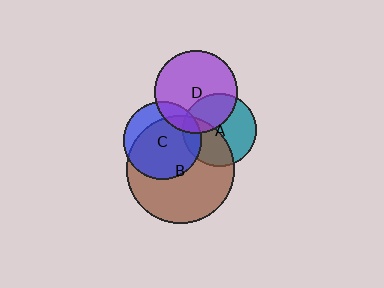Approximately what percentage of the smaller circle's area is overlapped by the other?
Approximately 40%.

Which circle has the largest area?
Circle B (brown).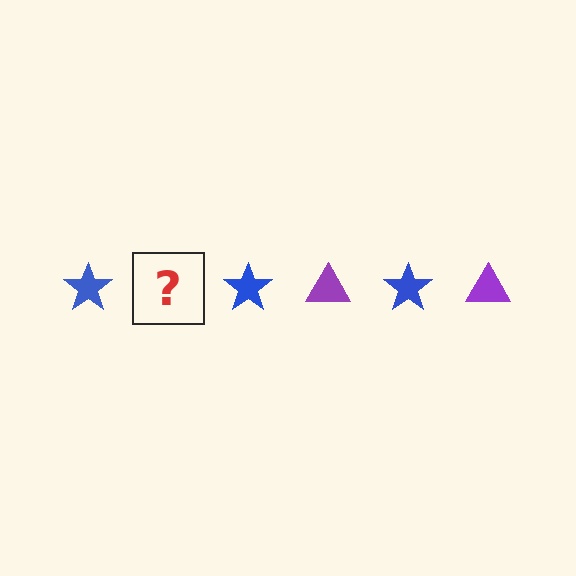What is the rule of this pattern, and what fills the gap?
The rule is that the pattern alternates between blue star and purple triangle. The gap should be filled with a purple triangle.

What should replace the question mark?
The question mark should be replaced with a purple triangle.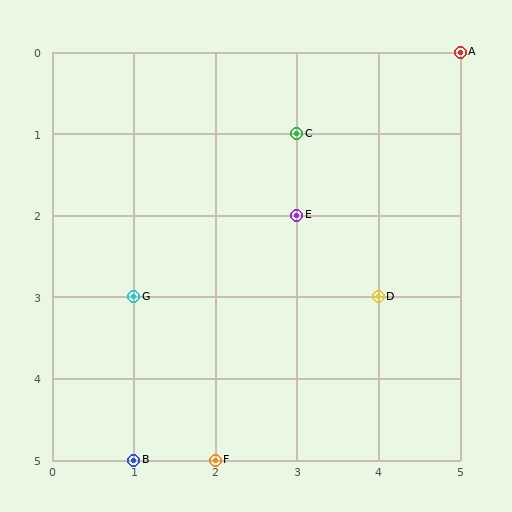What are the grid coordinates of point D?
Point D is at grid coordinates (4, 3).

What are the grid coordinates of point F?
Point F is at grid coordinates (2, 5).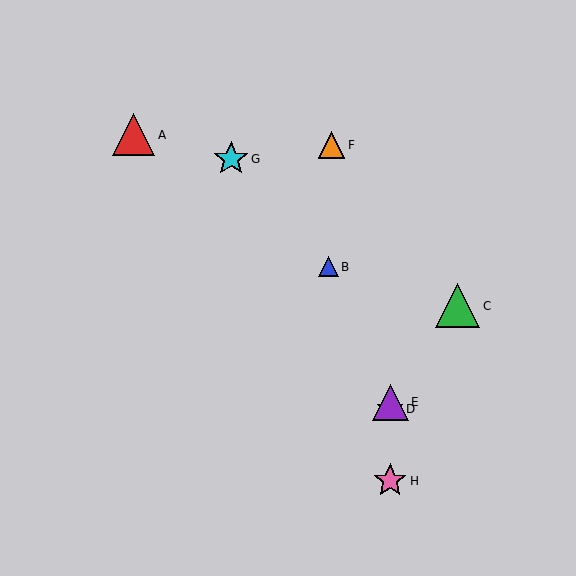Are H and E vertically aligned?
Yes, both are at x≈390.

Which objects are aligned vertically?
Objects D, E, H are aligned vertically.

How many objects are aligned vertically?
3 objects (D, E, H) are aligned vertically.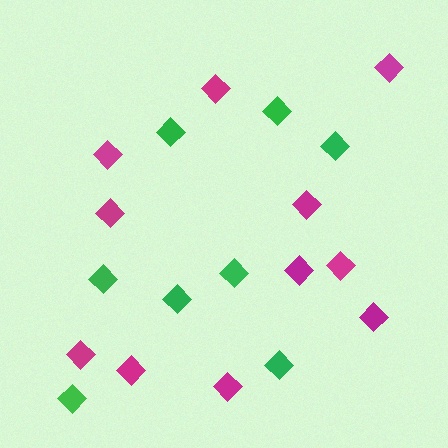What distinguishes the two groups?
There are 2 groups: one group of green diamonds (8) and one group of magenta diamonds (11).